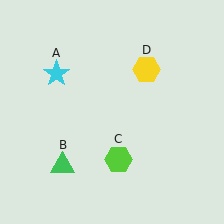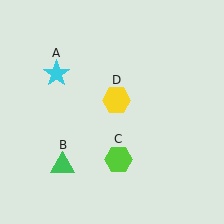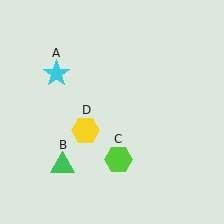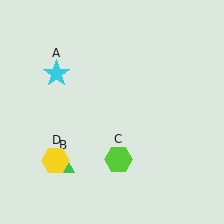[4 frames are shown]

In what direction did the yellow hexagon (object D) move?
The yellow hexagon (object D) moved down and to the left.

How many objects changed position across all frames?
1 object changed position: yellow hexagon (object D).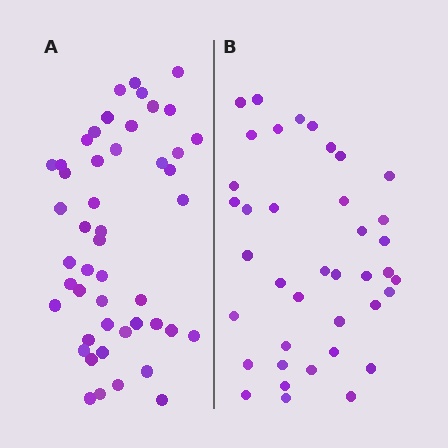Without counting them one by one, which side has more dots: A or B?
Region A (the left region) has more dots.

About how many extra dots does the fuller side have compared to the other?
Region A has roughly 8 or so more dots than region B.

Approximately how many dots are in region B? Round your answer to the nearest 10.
About 40 dots. (The exact count is 39, which rounds to 40.)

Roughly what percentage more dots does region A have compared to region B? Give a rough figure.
About 25% more.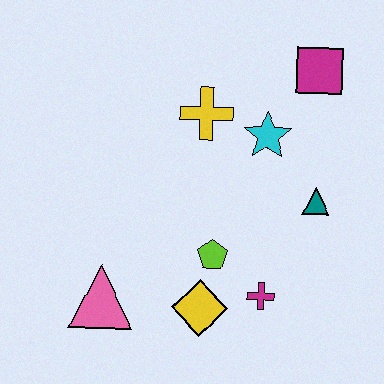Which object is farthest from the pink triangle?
The magenta square is farthest from the pink triangle.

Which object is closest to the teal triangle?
The cyan star is closest to the teal triangle.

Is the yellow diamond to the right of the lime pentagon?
No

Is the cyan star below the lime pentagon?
No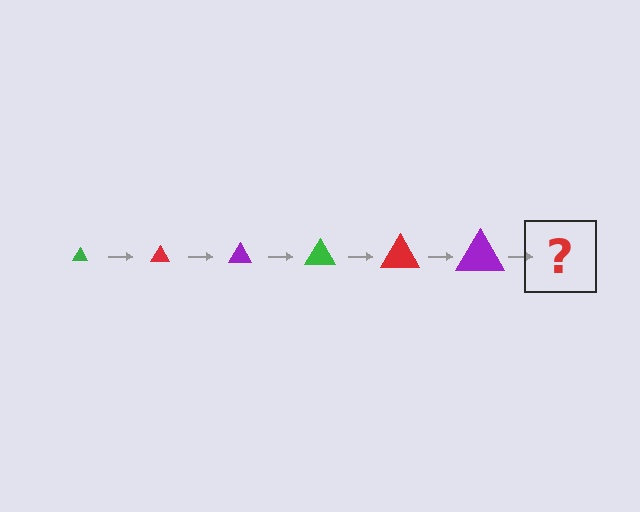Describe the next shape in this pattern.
It should be a green triangle, larger than the previous one.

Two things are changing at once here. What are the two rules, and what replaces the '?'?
The two rules are that the triangle grows larger each step and the color cycles through green, red, and purple. The '?' should be a green triangle, larger than the previous one.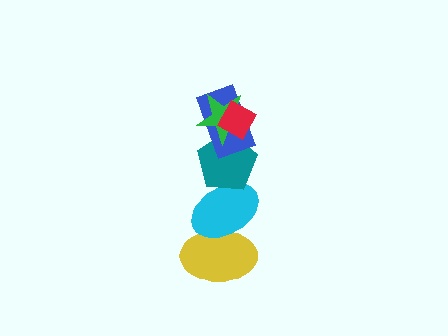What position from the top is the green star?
The green star is 2nd from the top.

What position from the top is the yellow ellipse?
The yellow ellipse is 6th from the top.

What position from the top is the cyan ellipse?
The cyan ellipse is 5th from the top.